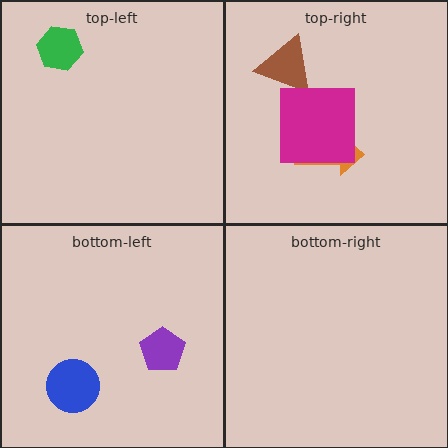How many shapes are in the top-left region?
1.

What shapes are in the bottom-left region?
The blue circle, the purple pentagon.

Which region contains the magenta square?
The top-right region.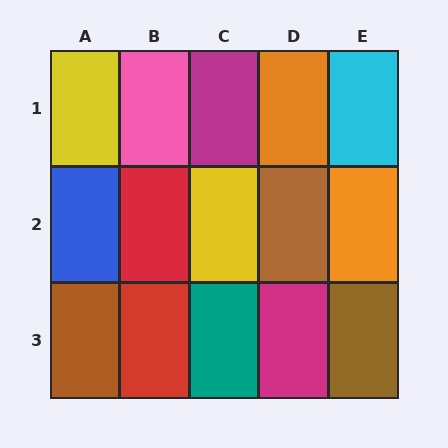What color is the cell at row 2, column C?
Yellow.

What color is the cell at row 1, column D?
Orange.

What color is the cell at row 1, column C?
Magenta.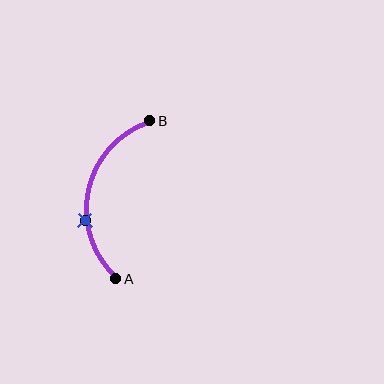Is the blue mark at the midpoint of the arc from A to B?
No. The blue mark lies on the arc but is closer to endpoint A. The arc midpoint would be at the point on the curve equidistant along the arc from both A and B.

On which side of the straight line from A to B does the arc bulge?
The arc bulges to the left of the straight line connecting A and B.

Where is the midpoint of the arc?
The arc midpoint is the point on the curve farthest from the straight line joining A and B. It sits to the left of that line.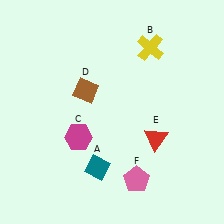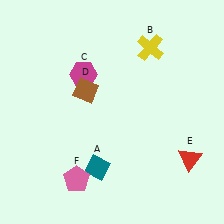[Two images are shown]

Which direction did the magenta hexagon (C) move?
The magenta hexagon (C) moved up.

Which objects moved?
The objects that moved are: the magenta hexagon (C), the red triangle (E), the pink pentagon (F).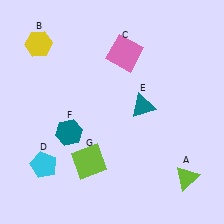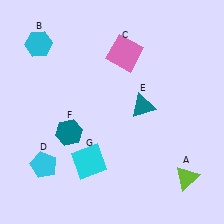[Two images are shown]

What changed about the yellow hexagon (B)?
In Image 1, B is yellow. In Image 2, it changed to cyan.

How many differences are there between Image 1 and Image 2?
There are 2 differences between the two images.